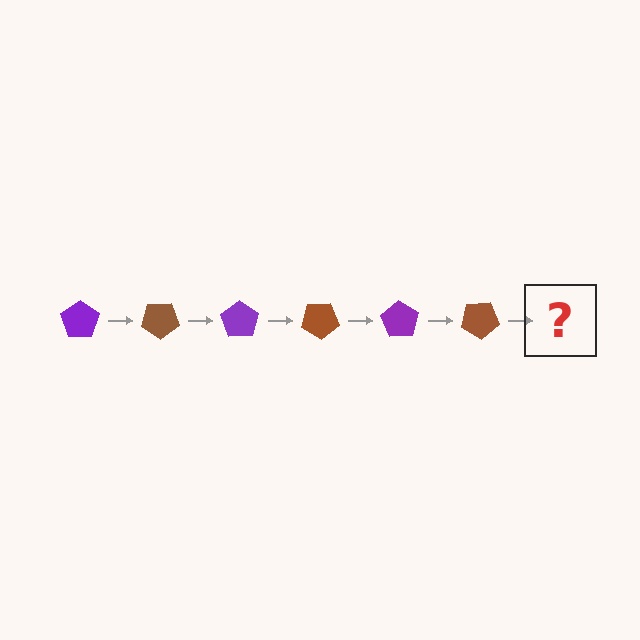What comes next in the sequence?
The next element should be a purple pentagon, rotated 210 degrees from the start.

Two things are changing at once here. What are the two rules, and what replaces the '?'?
The two rules are that it rotates 35 degrees each step and the color cycles through purple and brown. The '?' should be a purple pentagon, rotated 210 degrees from the start.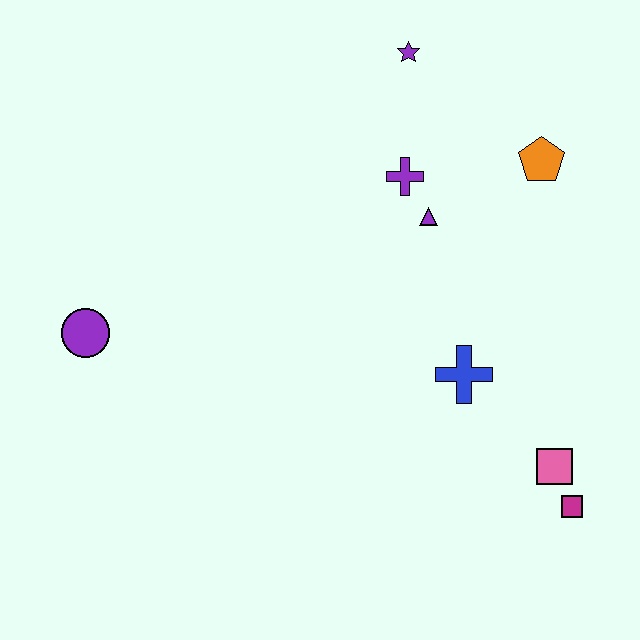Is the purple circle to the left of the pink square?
Yes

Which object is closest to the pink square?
The magenta square is closest to the pink square.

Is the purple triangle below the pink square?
No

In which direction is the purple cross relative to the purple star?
The purple cross is below the purple star.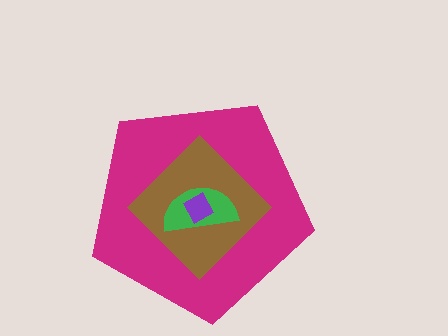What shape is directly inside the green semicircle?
The purple square.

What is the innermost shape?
The purple square.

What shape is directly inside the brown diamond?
The green semicircle.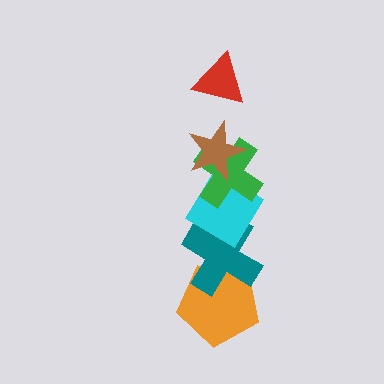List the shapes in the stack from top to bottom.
From top to bottom: the red triangle, the brown star, the green cross, the cyan diamond, the teal cross, the orange pentagon.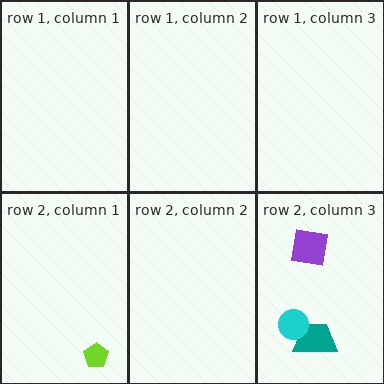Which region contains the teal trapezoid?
The row 2, column 3 region.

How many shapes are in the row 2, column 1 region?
1.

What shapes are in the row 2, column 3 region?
The teal trapezoid, the purple square, the cyan circle.